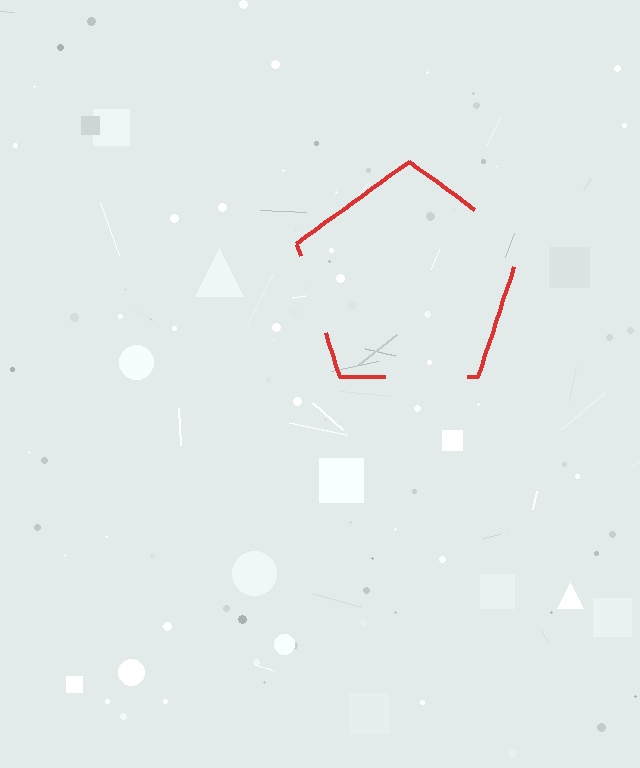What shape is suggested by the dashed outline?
The dashed outline suggests a pentagon.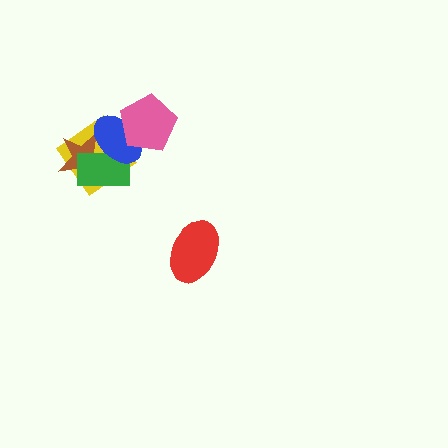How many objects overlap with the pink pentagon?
1 object overlaps with the pink pentagon.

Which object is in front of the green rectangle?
The blue ellipse is in front of the green rectangle.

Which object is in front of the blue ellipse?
The pink pentagon is in front of the blue ellipse.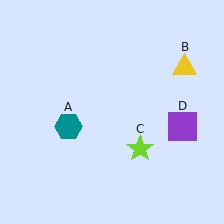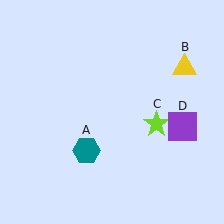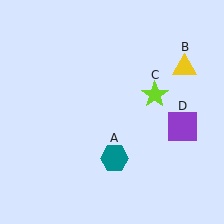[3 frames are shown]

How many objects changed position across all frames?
2 objects changed position: teal hexagon (object A), lime star (object C).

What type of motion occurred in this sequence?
The teal hexagon (object A), lime star (object C) rotated counterclockwise around the center of the scene.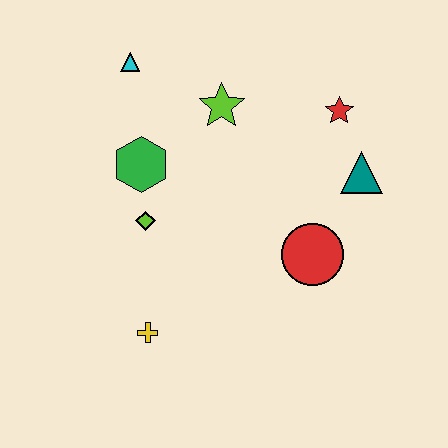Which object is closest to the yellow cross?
The lime diamond is closest to the yellow cross.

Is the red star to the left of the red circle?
No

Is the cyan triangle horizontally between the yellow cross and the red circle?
No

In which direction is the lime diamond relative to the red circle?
The lime diamond is to the left of the red circle.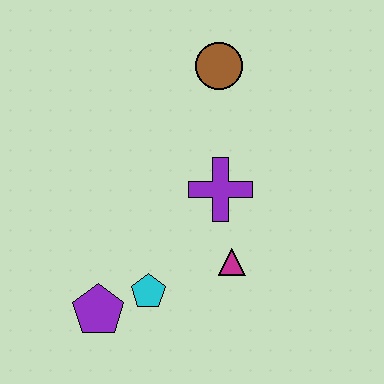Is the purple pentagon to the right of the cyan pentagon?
No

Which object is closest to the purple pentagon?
The cyan pentagon is closest to the purple pentagon.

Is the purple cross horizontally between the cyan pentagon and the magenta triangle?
Yes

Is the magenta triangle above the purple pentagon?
Yes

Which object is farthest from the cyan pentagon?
The brown circle is farthest from the cyan pentagon.